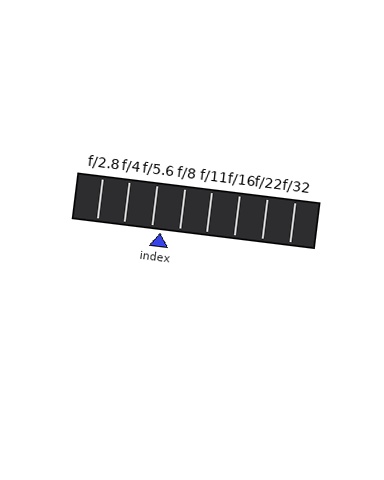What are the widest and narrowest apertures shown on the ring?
The widest aperture shown is f/2.8 and the narrowest is f/32.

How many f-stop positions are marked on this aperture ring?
There are 8 f-stop positions marked.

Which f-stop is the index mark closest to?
The index mark is closest to f/5.6.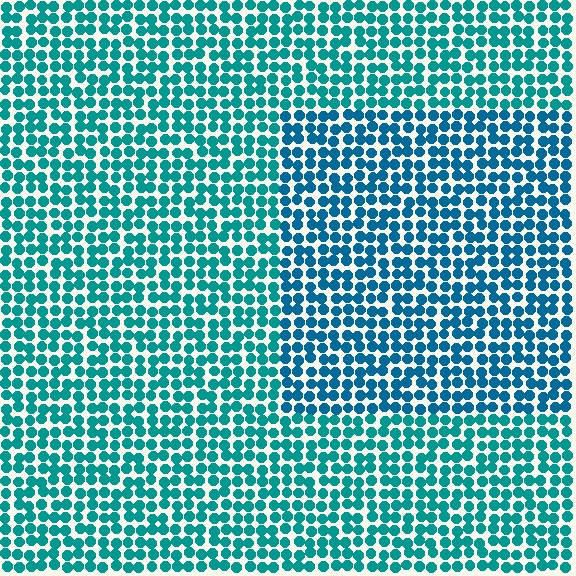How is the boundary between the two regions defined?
The boundary is defined purely by a slight shift in hue (about 22 degrees). Spacing, size, and orientation are identical on both sides.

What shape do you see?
I see a rectangle.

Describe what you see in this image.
The image is filled with small teal elements in a uniform arrangement. A rectangle-shaped region is visible where the elements are tinted to a slightly different hue, forming a subtle color boundary.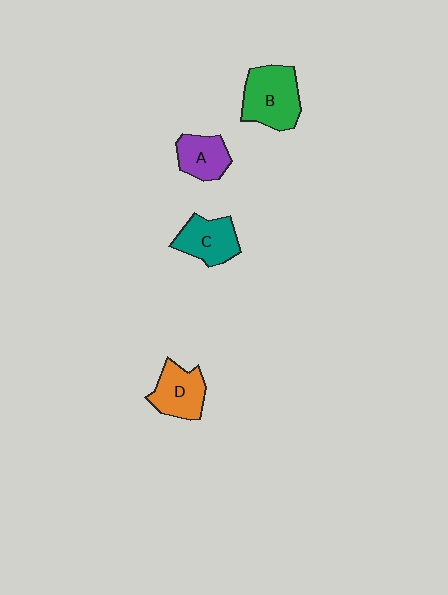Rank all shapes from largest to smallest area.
From largest to smallest: B (green), D (orange), C (teal), A (purple).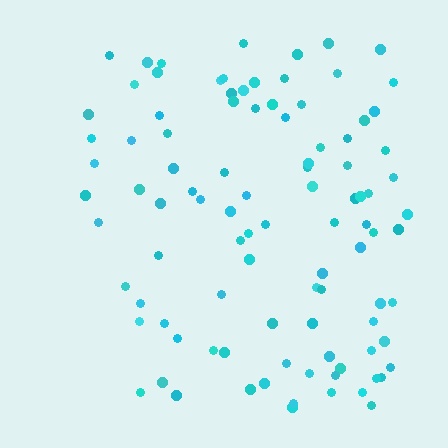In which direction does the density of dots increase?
From left to right, with the right side densest.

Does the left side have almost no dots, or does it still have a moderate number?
Still a moderate number, just noticeably fewer than the right.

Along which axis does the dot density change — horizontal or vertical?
Horizontal.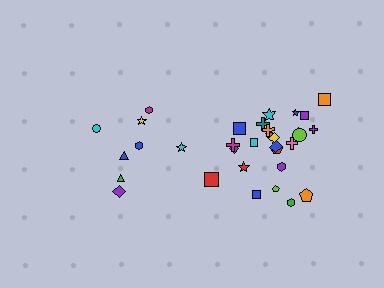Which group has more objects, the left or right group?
The right group.